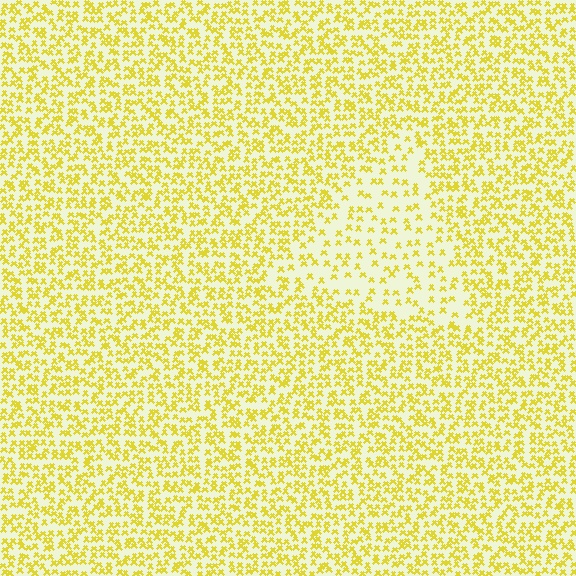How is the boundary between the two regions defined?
The boundary is defined by a change in element density (approximately 2.1x ratio). All elements are the same color, size, and shape.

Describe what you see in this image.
The image contains small yellow elements arranged at two different densities. A triangle-shaped region is visible where the elements are less densely packed than the surrounding area.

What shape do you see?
I see a triangle.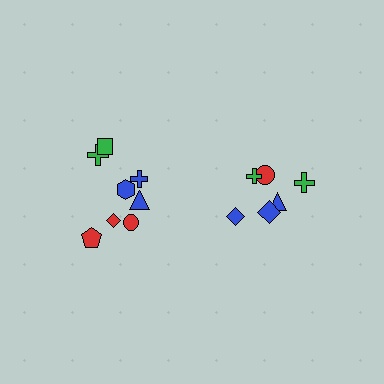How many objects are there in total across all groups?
There are 14 objects.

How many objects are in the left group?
There are 8 objects.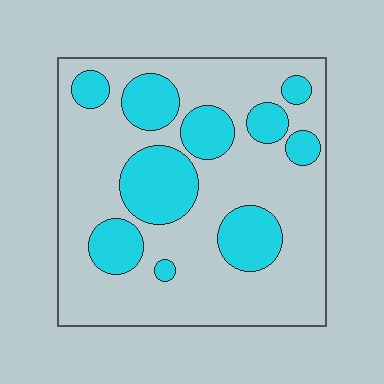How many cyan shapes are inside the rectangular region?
10.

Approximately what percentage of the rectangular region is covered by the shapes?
Approximately 30%.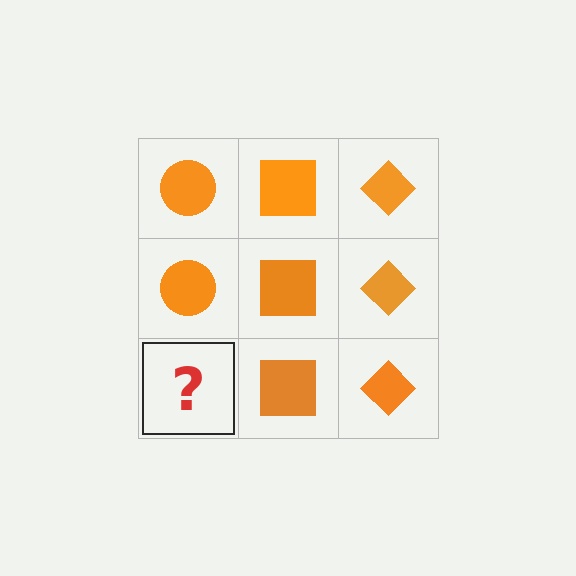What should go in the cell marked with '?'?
The missing cell should contain an orange circle.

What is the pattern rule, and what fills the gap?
The rule is that each column has a consistent shape. The gap should be filled with an orange circle.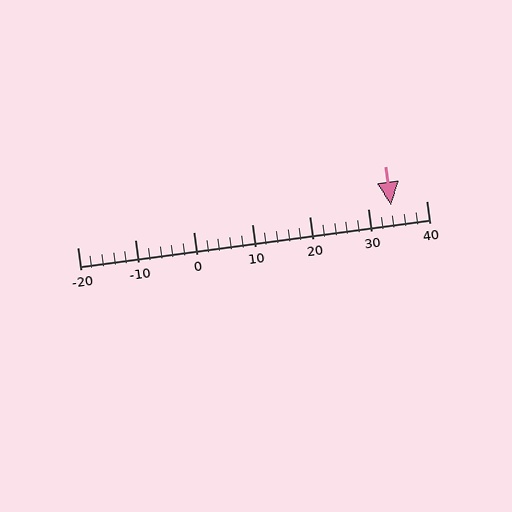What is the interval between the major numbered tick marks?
The major tick marks are spaced 10 units apart.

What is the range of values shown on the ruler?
The ruler shows values from -20 to 40.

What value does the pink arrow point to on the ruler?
The pink arrow points to approximately 34.